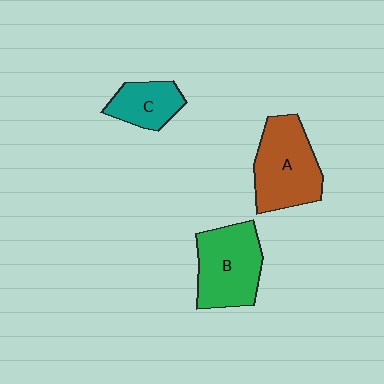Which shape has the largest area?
Shape A (brown).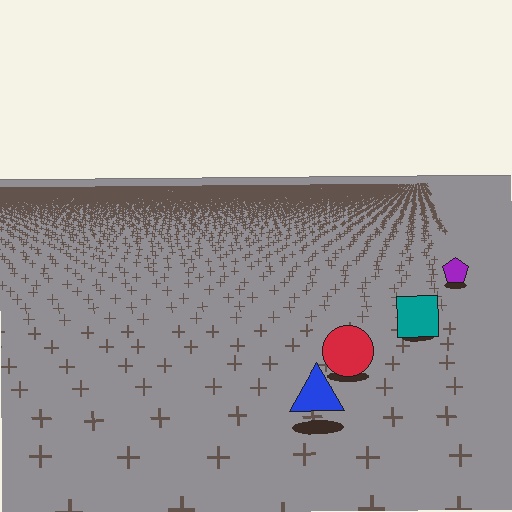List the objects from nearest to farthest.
From nearest to farthest: the blue triangle, the red circle, the teal square, the purple pentagon.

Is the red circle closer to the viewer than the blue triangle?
No. The blue triangle is closer — you can tell from the texture gradient: the ground texture is coarser near it.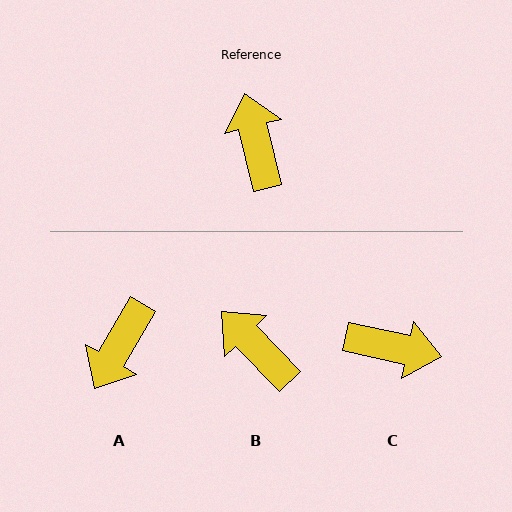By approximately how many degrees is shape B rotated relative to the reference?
Approximately 31 degrees counter-clockwise.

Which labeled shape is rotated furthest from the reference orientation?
A, about 136 degrees away.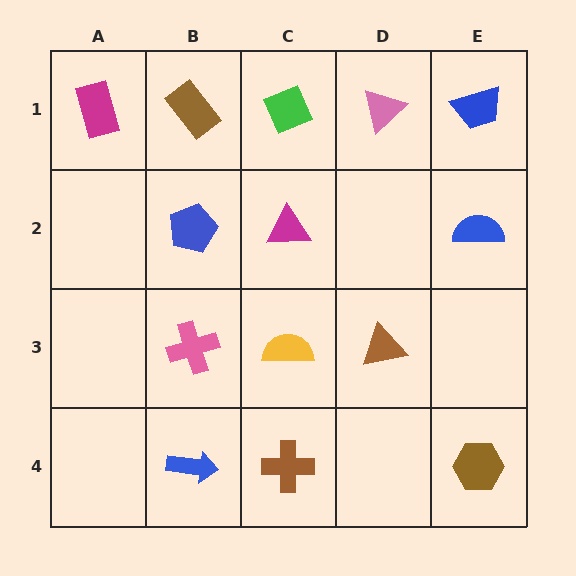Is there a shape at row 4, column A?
No, that cell is empty.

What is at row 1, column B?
A brown rectangle.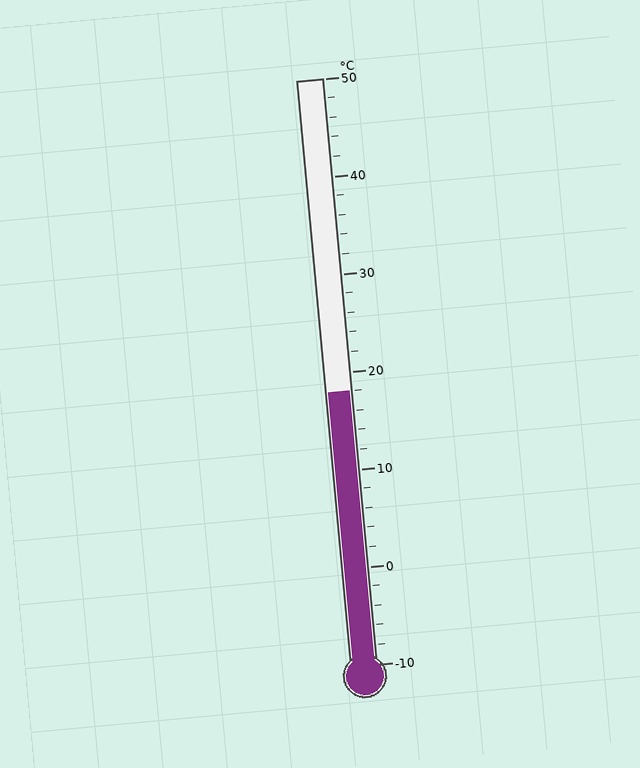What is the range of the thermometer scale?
The thermometer scale ranges from -10°C to 50°C.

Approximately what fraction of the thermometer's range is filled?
The thermometer is filled to approximately 45% of its range.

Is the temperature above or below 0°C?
The temperature is above 0°C.